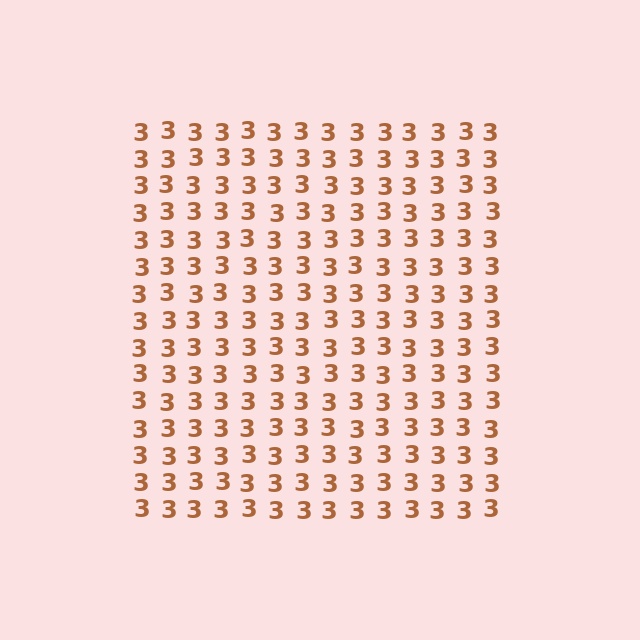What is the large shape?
The large shape is a square.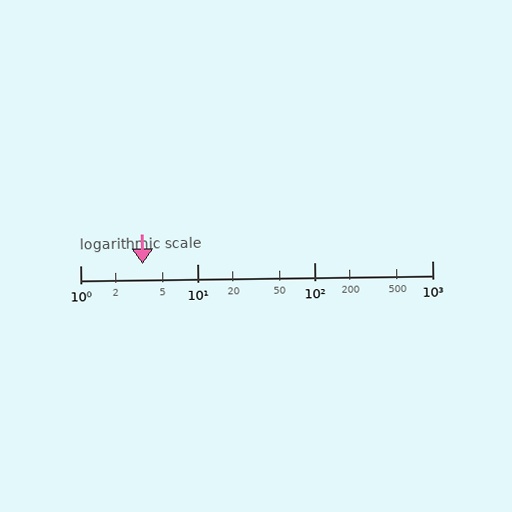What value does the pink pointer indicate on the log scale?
The pointer indicates approximately 3.4.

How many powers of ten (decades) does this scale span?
The scale spans 3 decades, from 1 to 1000.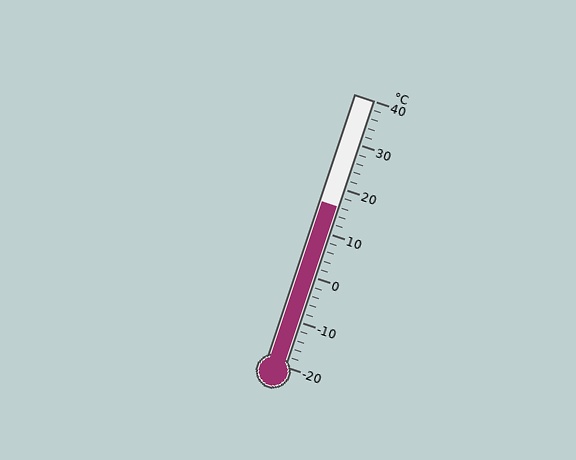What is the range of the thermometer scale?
The thermometer scale ranges from -20°C to 40°C.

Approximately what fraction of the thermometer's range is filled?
The thermometer is filled to approximately 60% of its range.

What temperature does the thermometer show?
The thermometer shows approximately 16°C.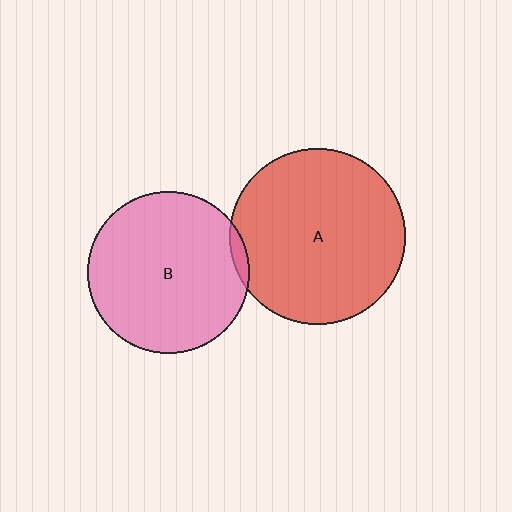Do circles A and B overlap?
Yes.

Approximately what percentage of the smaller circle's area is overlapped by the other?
Approximately 5%.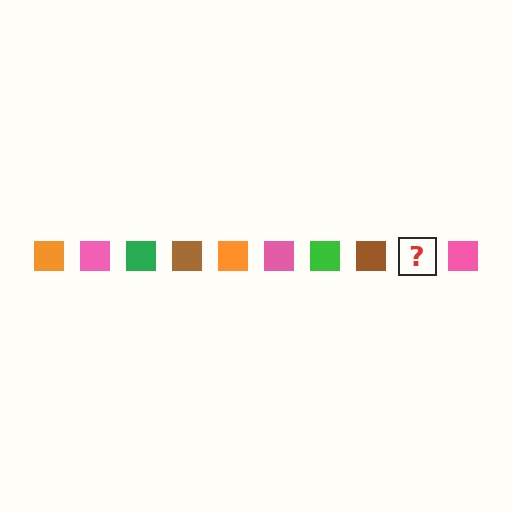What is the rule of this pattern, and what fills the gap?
The rule is that the pattern cycles through orange, pink, green, brown squares. The gap should be filled with an orange square.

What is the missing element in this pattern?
The missing element is an orange square.